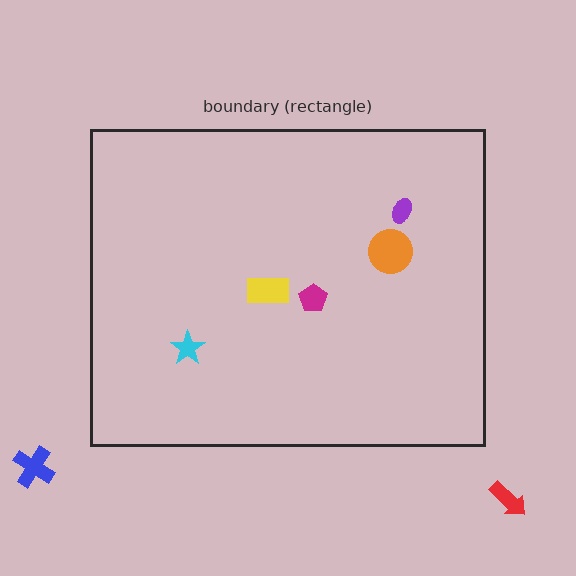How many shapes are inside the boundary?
5 inside, 2 outside.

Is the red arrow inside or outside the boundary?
Outside.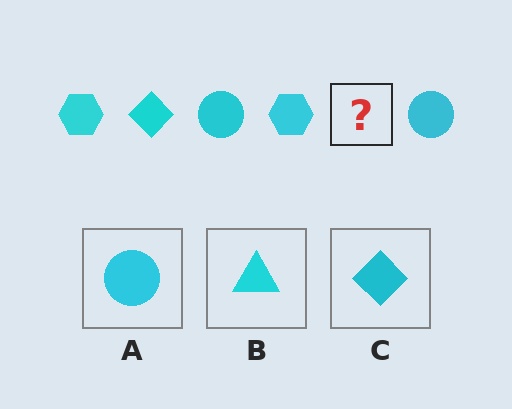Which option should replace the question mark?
Option C.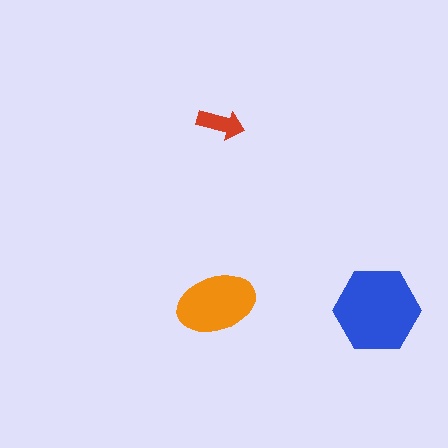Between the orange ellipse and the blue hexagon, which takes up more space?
The blue hexagon.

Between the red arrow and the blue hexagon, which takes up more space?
The blue hexagon.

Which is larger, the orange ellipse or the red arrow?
The orange ellipse.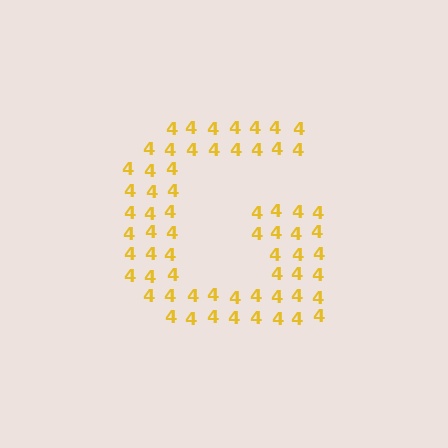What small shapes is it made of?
It is made of small digit 4's.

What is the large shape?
The large shape is the letter G.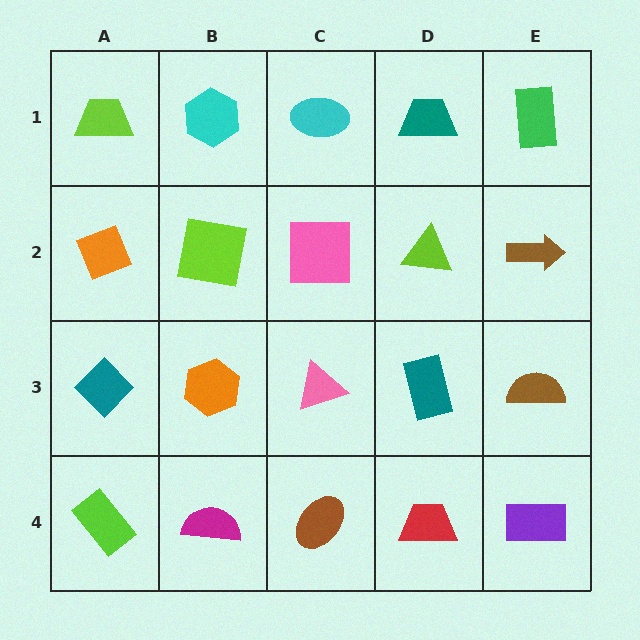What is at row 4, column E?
A purple rectangle.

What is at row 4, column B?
A magenta semicircle.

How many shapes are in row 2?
5 shapes.